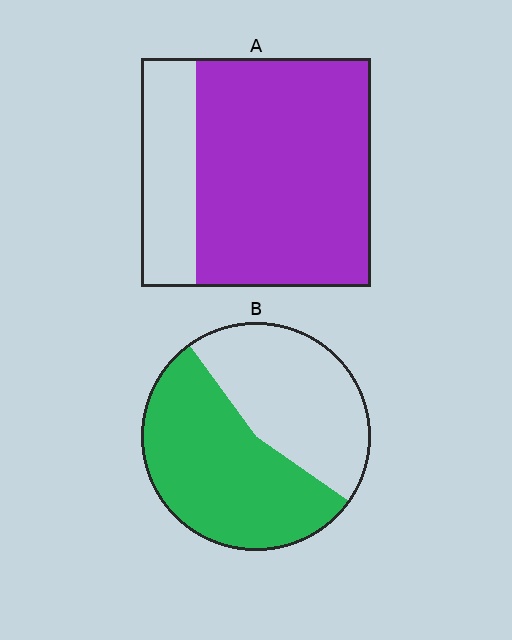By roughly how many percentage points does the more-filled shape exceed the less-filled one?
By roughly 20 percentage points (A over B).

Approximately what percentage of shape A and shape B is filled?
A is approximately 75% and B is approximately 55%.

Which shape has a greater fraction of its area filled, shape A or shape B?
Shape A.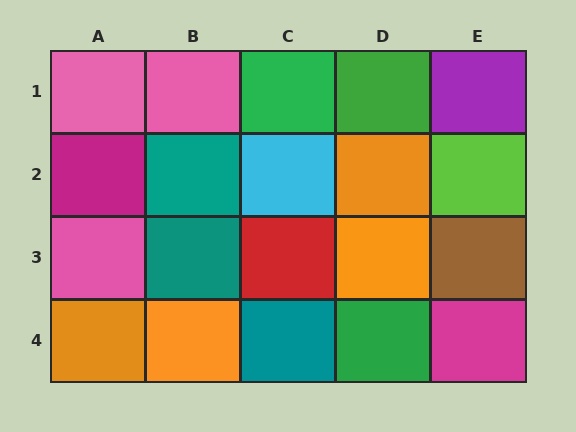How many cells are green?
3 cells are green.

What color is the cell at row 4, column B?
Orange.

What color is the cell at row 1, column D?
Green.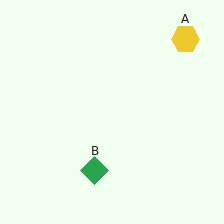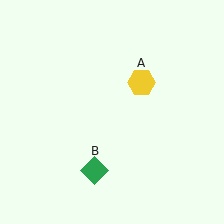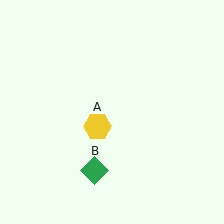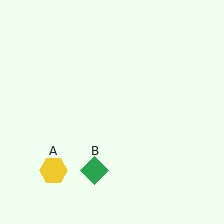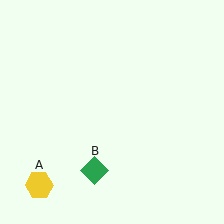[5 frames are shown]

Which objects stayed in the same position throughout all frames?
Green diamond (object B) remained stationary.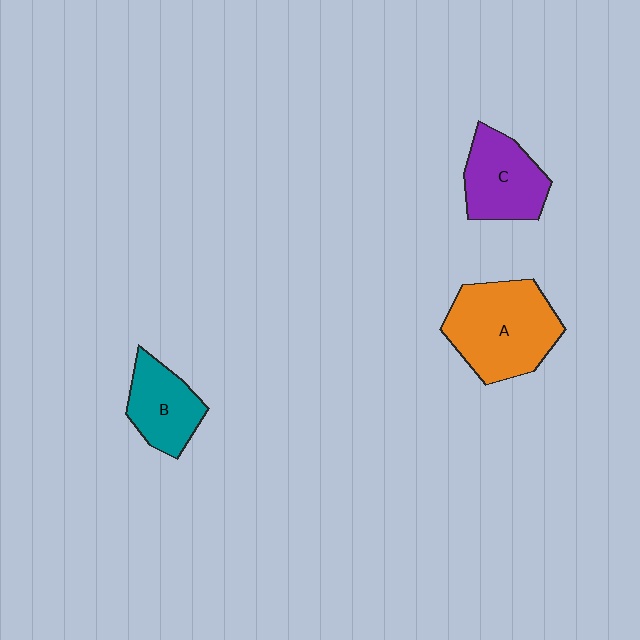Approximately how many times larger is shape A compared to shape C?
Approximately 1.4 times.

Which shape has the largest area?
Shape A (orange).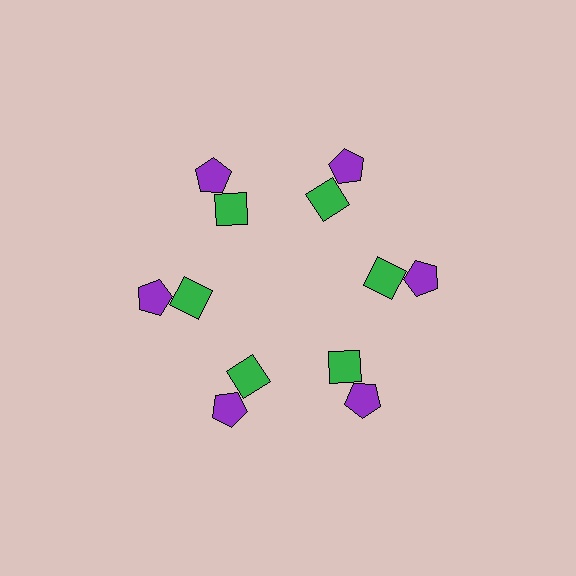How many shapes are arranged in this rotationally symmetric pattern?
There are 12 shapes, arranged in 6 groups of 2.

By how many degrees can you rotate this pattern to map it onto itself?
The pattern maps onto itself every 60 degrees of rotation.